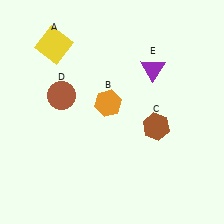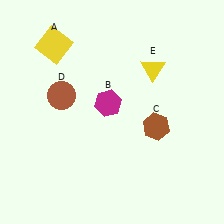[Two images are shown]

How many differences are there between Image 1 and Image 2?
There are 2 differences between the two images.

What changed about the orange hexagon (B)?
In Image 1, B is orange. In Image 2, it changed to magenta.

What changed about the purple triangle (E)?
In Image 1, E is purple. In Image 2, it changed to yellow.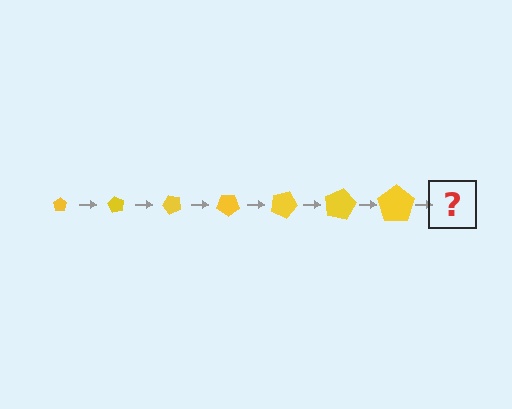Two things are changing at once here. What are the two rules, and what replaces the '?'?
The two rules are that the pentagon grows larger each step and it rotates 60 degrees each step. The '?' should be a pentagon, larger than the previous one and rotated 420 degrees from the start.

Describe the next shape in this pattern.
It should be a pentagon, larger than the previous one and rotated 420 degrees from the start.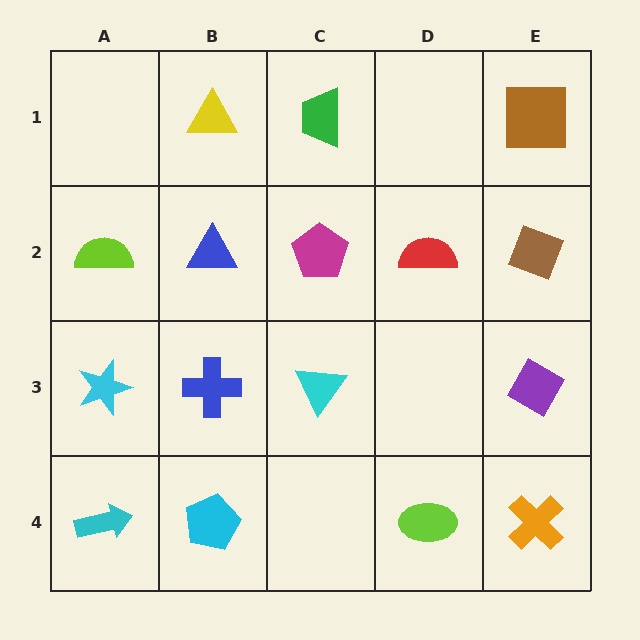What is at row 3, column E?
A purple diamond.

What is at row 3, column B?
A blue cross.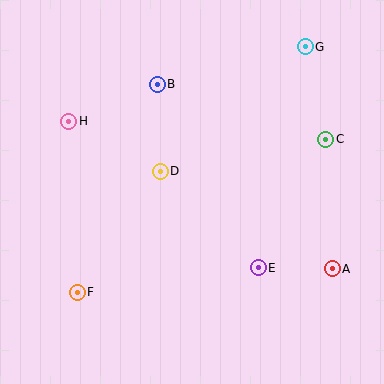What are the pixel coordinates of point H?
Point H is at (69, 121).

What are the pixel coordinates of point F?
Point F is at (77, 293).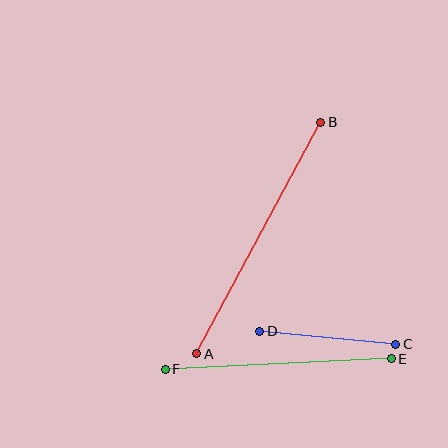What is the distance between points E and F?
The distance is approximately 226 pixels.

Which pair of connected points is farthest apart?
Points A and B are farthest apart.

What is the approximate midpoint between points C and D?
The midpoint is at approximately (328, 338) pixels.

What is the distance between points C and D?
The distance is approximately 136 pixels.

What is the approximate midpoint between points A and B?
The midpoint is at approximately (259, 238) pixels.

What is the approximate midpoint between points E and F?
The midpoint is at approximately (278, 364) pixels.